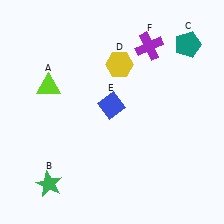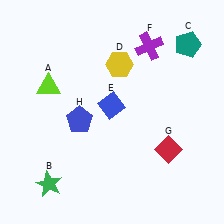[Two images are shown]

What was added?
A red diamond (G), a blue pentagon (H) were added in Image 2.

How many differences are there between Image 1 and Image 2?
There are 2 differences between the two images.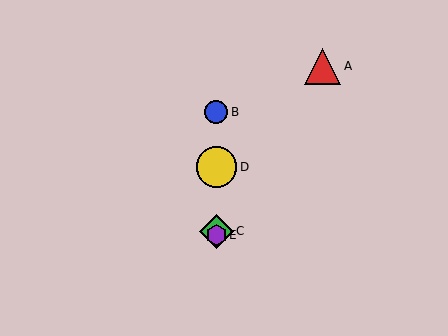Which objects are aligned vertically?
Objects B, C, D, E are aligned vertically.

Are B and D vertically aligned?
Yes, both are at x≈216.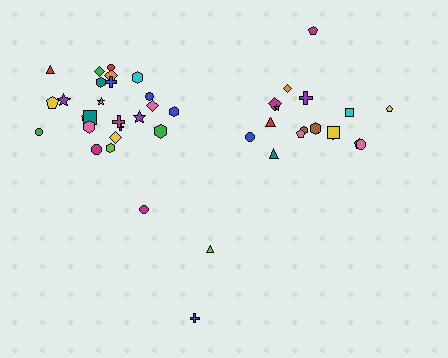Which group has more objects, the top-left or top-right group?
The top-left group.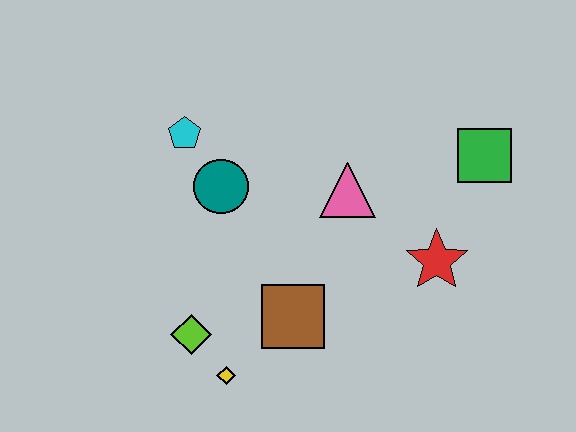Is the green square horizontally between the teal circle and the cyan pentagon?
No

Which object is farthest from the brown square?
The green square is farthest from the brown square.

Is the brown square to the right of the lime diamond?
Yes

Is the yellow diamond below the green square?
Yes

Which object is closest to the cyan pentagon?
The teal circle is closest to the cyan pentagon.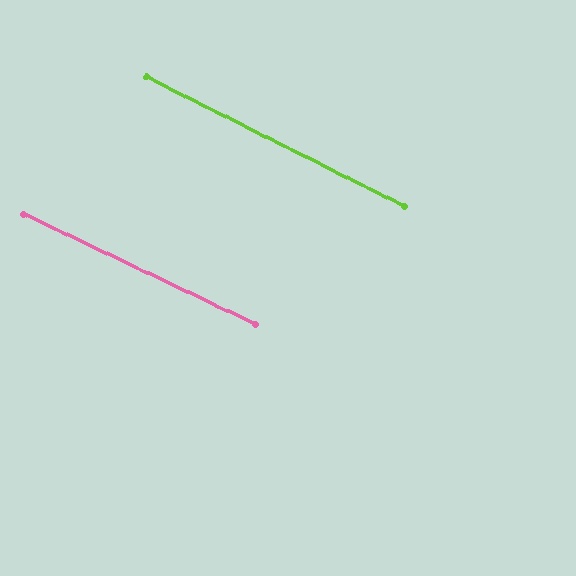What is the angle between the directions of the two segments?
Approximately 1 degree.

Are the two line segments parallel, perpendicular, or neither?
Parallel — their directions differ by only 1.3°.